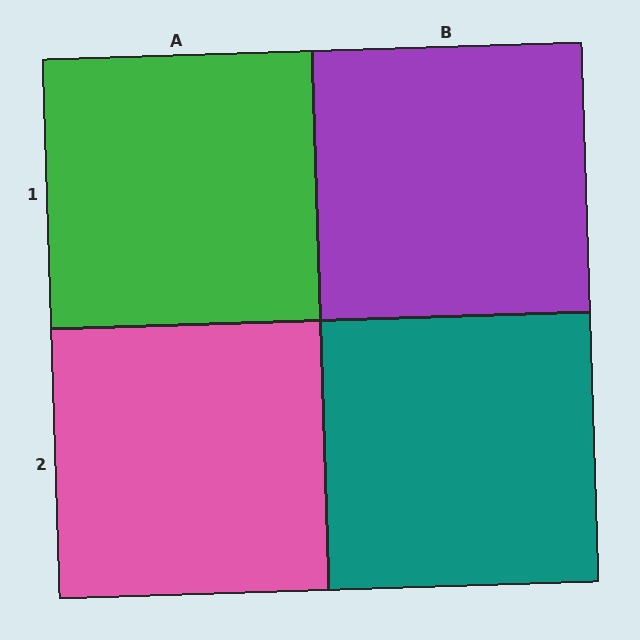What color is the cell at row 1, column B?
Purple.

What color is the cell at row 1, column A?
Green.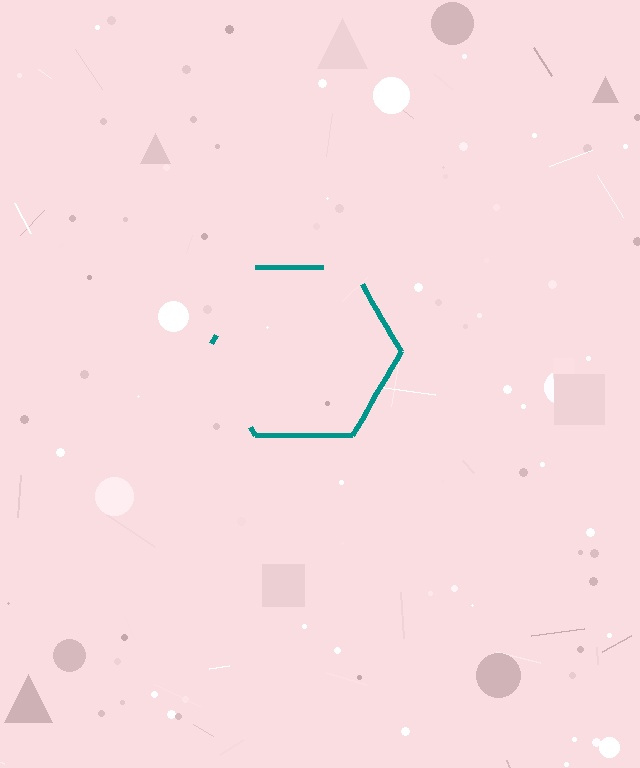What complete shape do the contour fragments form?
The contour fragments form a hexagon.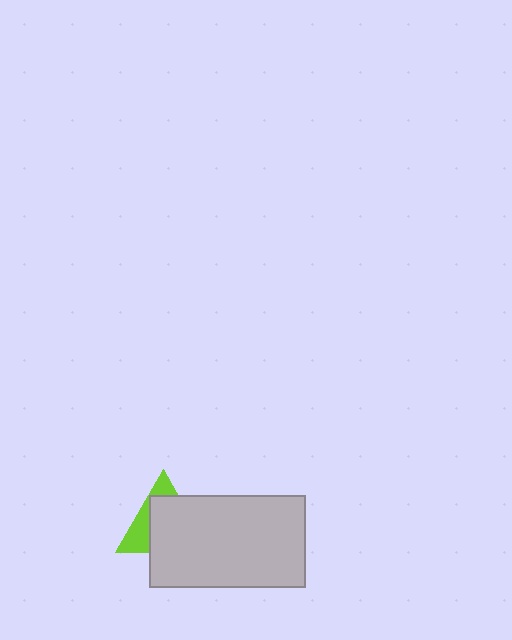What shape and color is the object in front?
The object in front is a light gray rectangle.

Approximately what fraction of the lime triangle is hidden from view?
Roughly 64% of the lime triangle is hidden behind the light gray rectangle.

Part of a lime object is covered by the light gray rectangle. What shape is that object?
It is a triangle.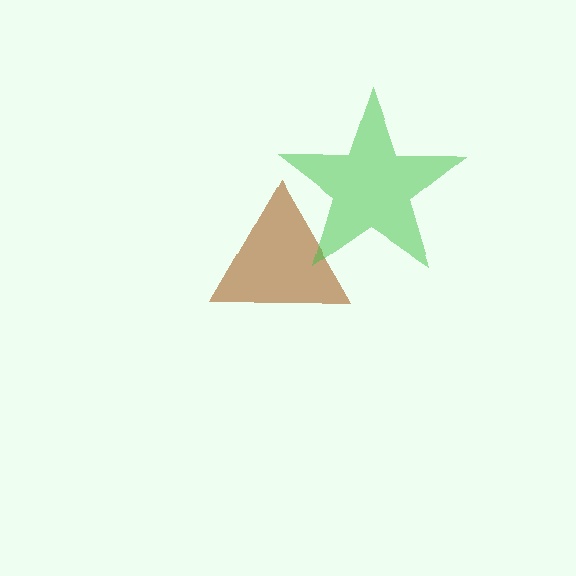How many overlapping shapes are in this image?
There are 2 overlapping shapes in the image.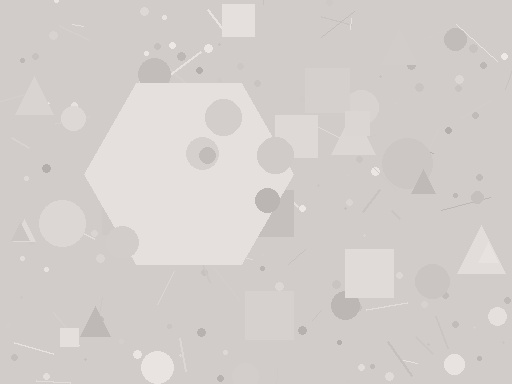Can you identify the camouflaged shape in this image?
The camouflaged shape is a hexagon.